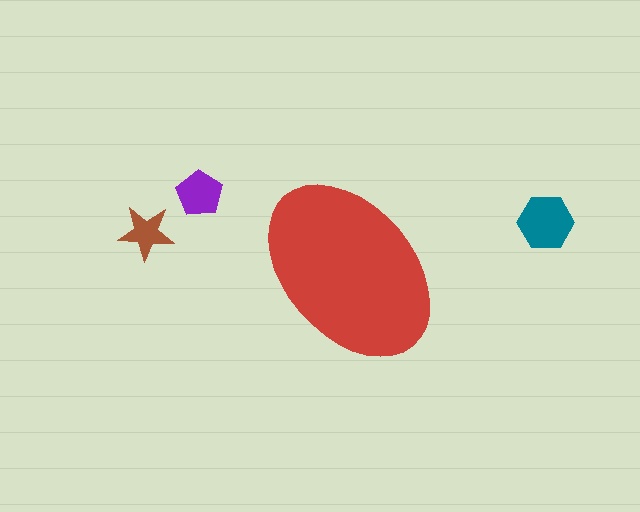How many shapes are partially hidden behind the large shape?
0 shapes are partially hidden.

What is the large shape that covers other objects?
A red ellipse.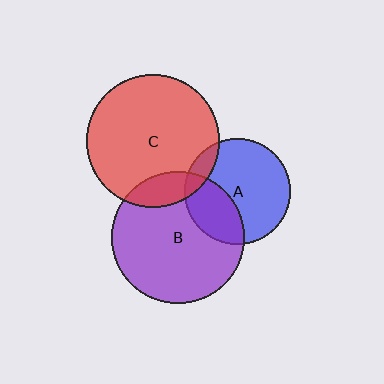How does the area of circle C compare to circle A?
Approximately 1.6 times.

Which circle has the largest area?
Circle C (red).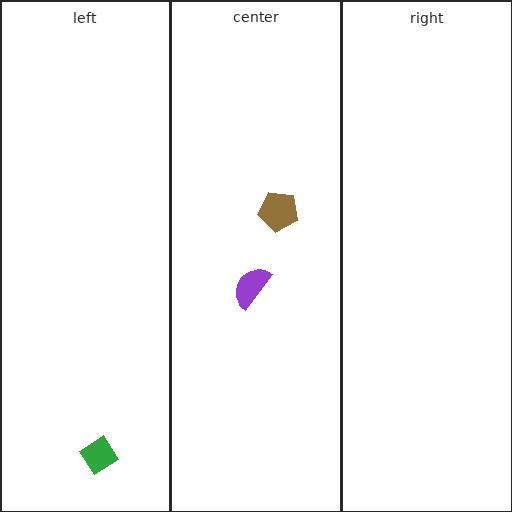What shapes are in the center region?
The brown pentagon, the purple semicircle.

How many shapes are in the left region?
1.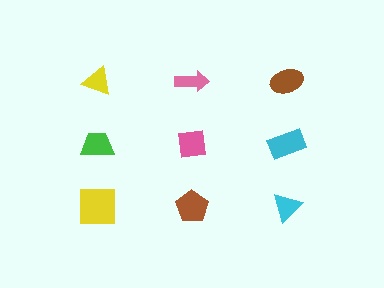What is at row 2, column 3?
A cyan rectangle.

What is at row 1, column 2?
A pink arrow.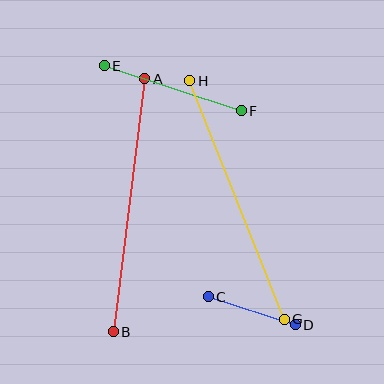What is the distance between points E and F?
The distance is approximately 144 pixels.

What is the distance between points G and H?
The distance is approximately 256 pixels.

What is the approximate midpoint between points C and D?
The midpoint is at approximately (252, 311) pixels.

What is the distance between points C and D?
The distance is approximately 92 pixels.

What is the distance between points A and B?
The distance is approximately 255 pixels.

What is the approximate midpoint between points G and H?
The midpoint is at approximately (237, 200) pixels.